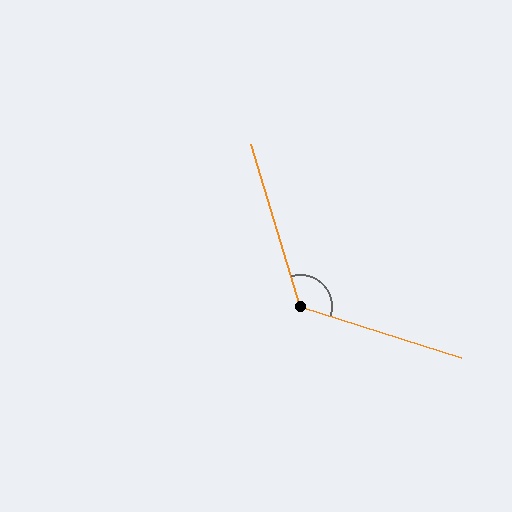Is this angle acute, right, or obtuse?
It is obtuse.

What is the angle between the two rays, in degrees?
Approximately 124 degrees.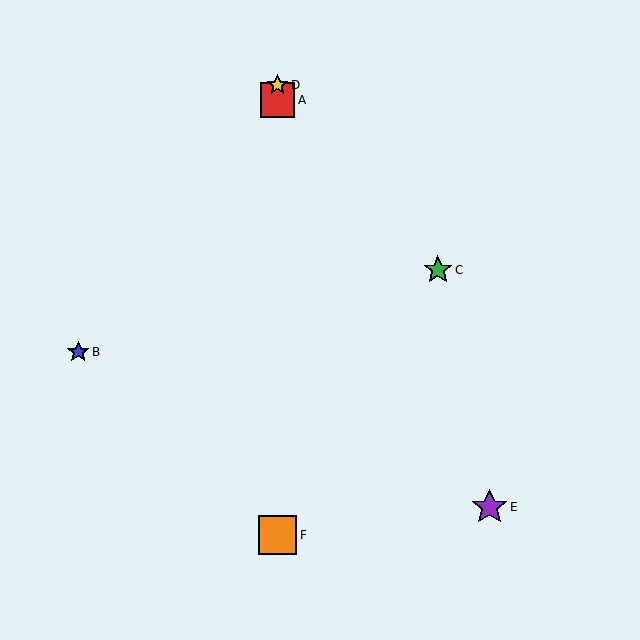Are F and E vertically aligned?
No, F is at x≈277 and E is at x≈489.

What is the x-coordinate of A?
Object A is at x≈277.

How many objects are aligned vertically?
3 objects (A, D, F) are aligned vertically.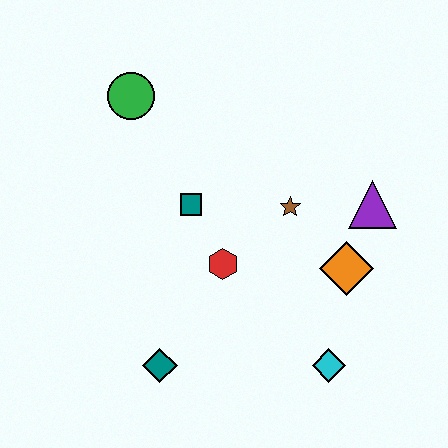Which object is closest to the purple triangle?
The orange diamond is closest to the purple triangle.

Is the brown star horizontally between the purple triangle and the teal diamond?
Yes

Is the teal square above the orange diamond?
Yes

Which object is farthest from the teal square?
The cyan diamond is farthest from the teal square.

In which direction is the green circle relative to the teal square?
The green circle is above the teal square.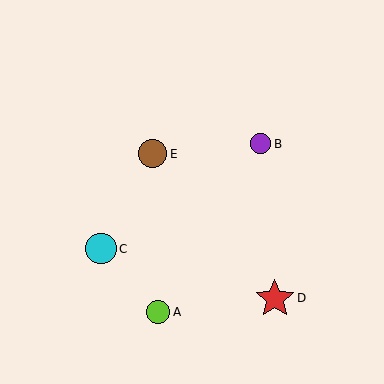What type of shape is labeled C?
Shape C is a cyan circle.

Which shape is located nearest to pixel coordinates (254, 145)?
The purple circle (labeled B) at (261, 144) is nearest to that location.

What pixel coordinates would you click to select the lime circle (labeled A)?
Click at (158, 312) to select the lime circle A.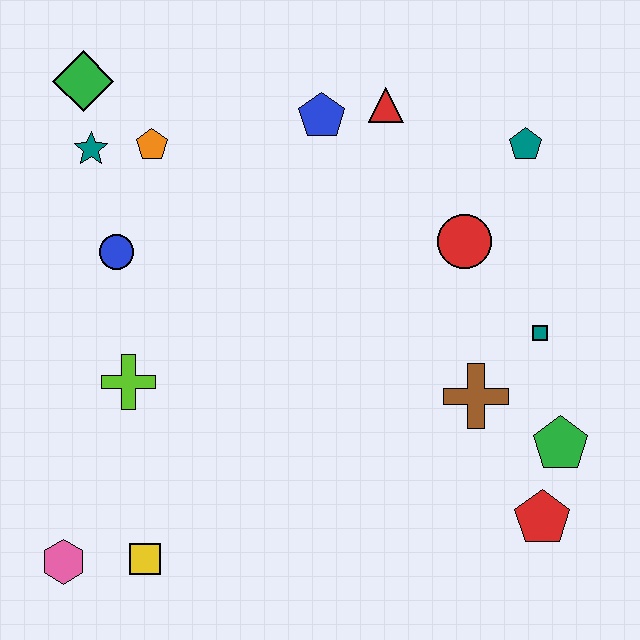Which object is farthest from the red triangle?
The pink hexagon is farthest from the red triangle.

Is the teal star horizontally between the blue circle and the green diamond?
Yes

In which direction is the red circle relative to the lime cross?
The red circle is to the right of the lime cross.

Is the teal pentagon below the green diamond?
Yes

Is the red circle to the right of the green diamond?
Yes